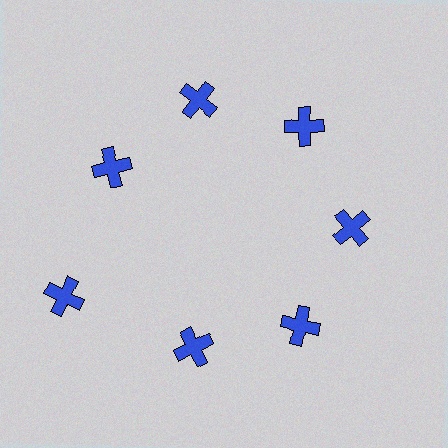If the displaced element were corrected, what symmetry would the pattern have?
It would have 7-fold rotational symmetry — the pattern would map onto itself every 51 degrees.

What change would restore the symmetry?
The symmetry would be restored by moving it inward, back onto the ring so that all 7 crosses sit at equal angles and equal distance from the center.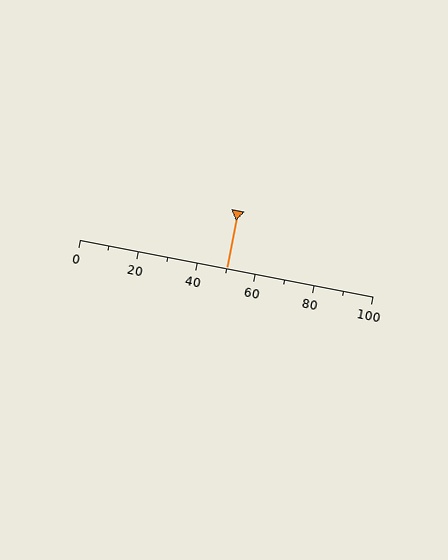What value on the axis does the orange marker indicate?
The marker indicates approximately 50.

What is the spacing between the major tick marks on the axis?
The major ticks are spaced 20 apart.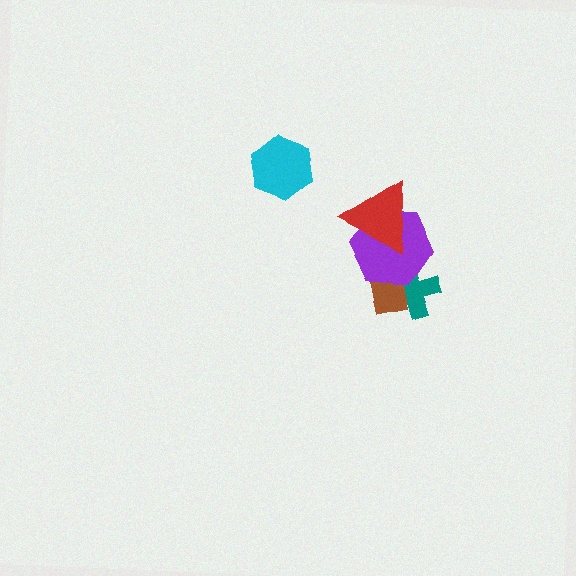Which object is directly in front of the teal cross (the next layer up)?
The brown rectangle is directly in front of the teal cross.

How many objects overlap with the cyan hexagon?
0 objects overlap with the cyan hexagon.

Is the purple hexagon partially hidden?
Yes, it is partially covered by another shape.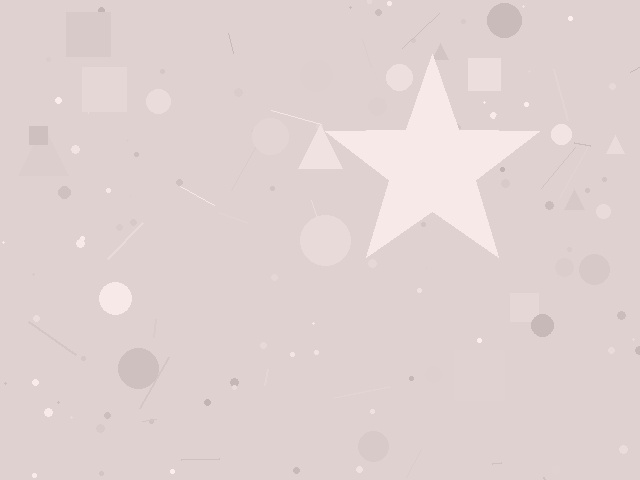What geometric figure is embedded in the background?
A star is embedded in the background.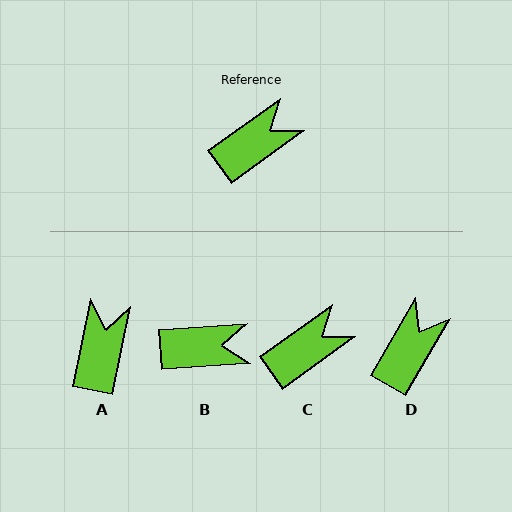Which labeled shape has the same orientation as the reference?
C.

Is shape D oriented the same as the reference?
No, it is off by about 24 degrees.